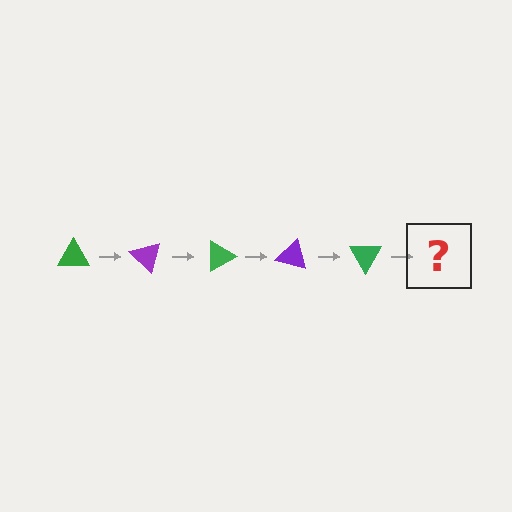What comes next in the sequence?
The next element should be a purple triangle, rotated 225 degrees from the start.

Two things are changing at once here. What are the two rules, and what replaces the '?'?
The two rules are that it rotates 45 degrees each step and the color cycles through green and purple. The '?' should be a purple triangle, rotated 225 degrees from the start.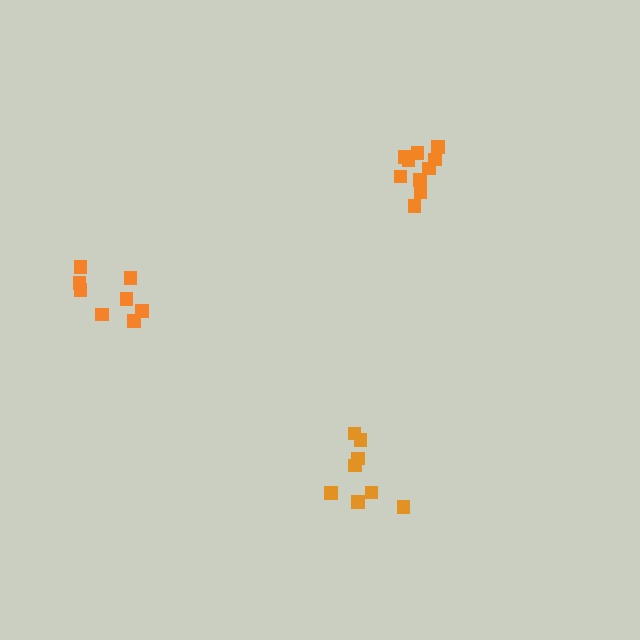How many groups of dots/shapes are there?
There are 3 groups.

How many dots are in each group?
Group 1: 8 dots, Group 2: 10 dots, Group 3: 8 dots (26 total).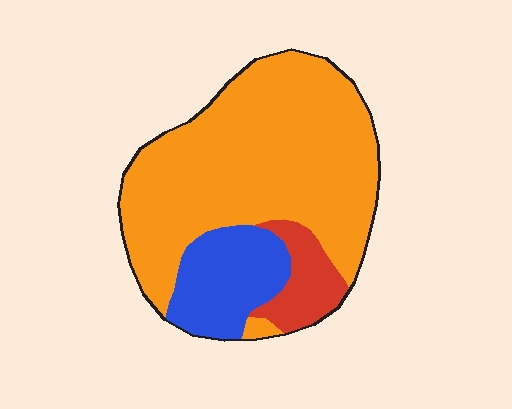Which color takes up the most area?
Orange, at roughly 70%.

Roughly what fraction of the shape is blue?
Blue covers 18% of the shape.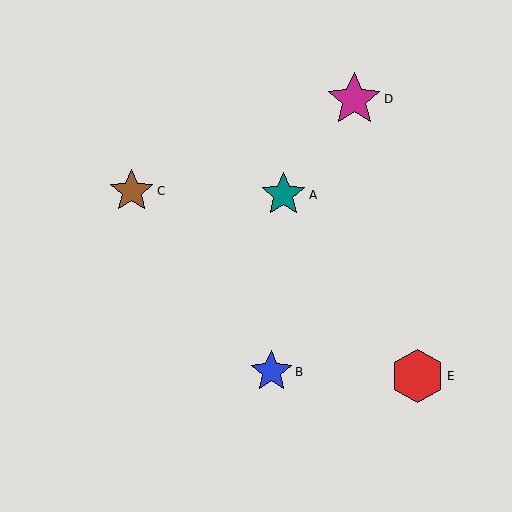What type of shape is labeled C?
Shape C is a brown star.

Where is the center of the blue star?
The center of the blue star is at (271, 372).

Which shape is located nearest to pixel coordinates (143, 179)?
The brown star (labeled C) at (132, 191) is nearest to that location.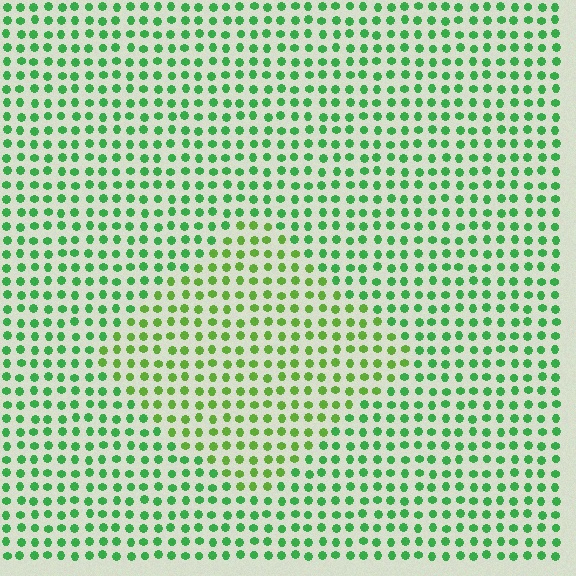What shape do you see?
I see a diamond.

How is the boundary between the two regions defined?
The boundary is defined purely by a slight shift in hue (about 30 degrees). Spacing, size, and orientation are identical on both sides.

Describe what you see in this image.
The image is filled with small green elements in a uniform arrangement. A diamond-shaped region is visible where the elements are tinted to a slightly different hue, forming a subtle color boundary.